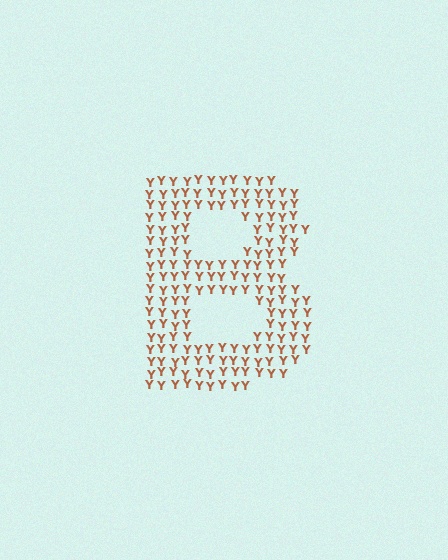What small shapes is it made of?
It is made of small letter Y's.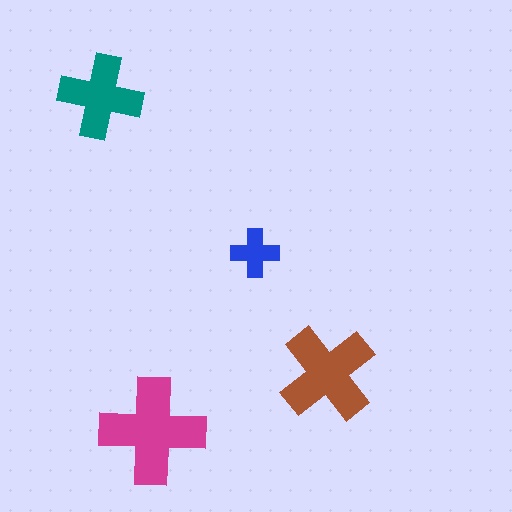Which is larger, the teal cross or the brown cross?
The brown one.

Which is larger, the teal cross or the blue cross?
The teal one.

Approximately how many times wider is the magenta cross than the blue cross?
About 2 times wider.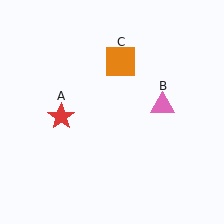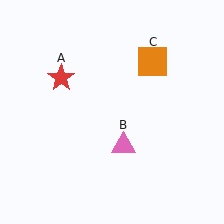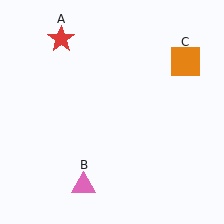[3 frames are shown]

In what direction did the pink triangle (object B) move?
The pink triangle (object B) moved down and to the left.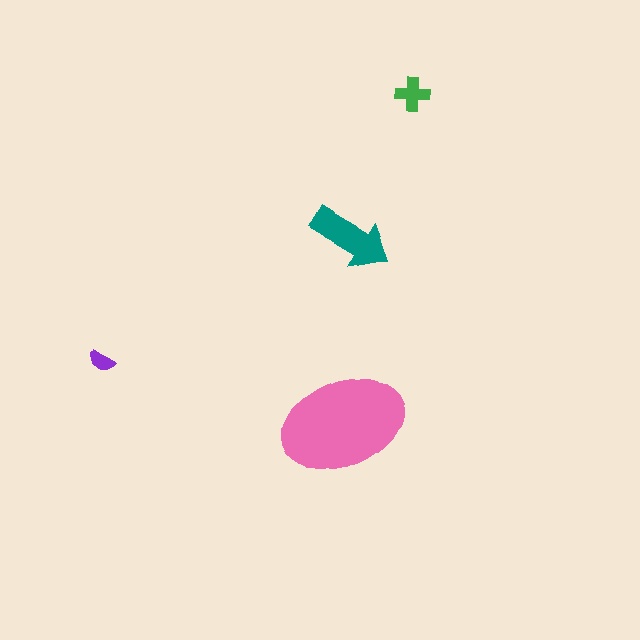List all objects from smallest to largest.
The purple semicircle, the green cross, the teal arrow, the pink ellipse.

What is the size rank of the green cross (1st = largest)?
3rd.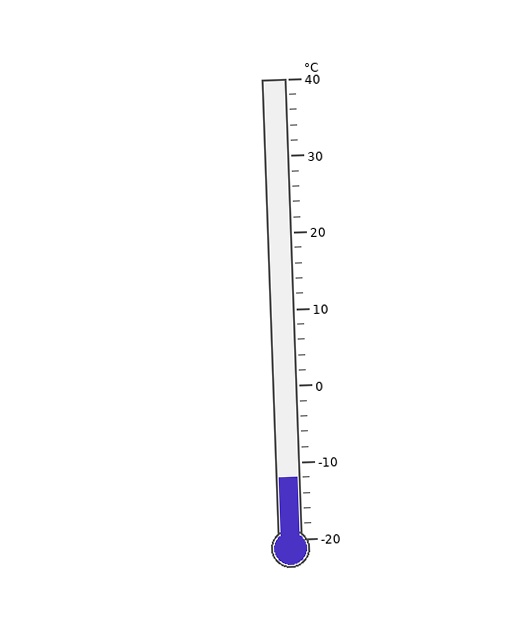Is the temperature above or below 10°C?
The temperature is below 10°C.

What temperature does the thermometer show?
The thermometer shows approximately -12°C.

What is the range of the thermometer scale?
The thermometer scale ranges from -20°C to 40°C.